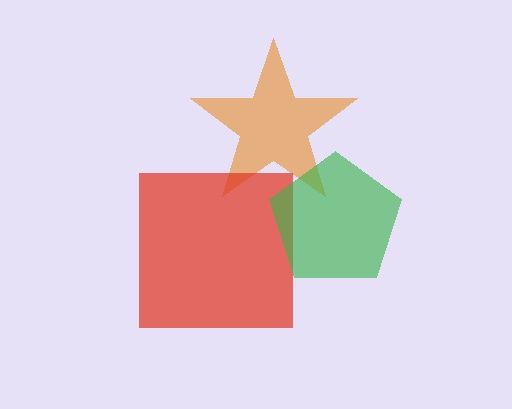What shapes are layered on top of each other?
The layered shapes are: an orange star, a red square, a green pentagon.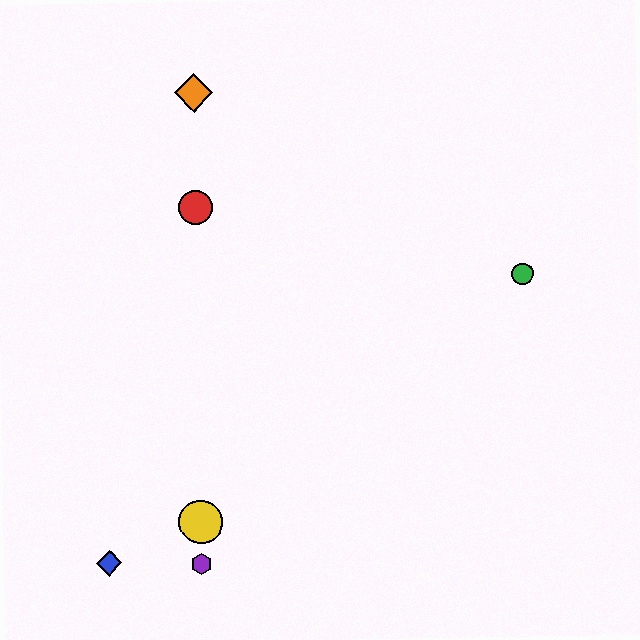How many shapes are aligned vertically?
4 shapes (the red circle, the yellow circle, the purple hexagon, the orange diamond) are aligned vertically.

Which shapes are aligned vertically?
The red circle, the yellow circle, the purple hexagon, the orange diamond are aligned vertically.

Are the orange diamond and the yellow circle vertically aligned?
Yes, both are at x≈194.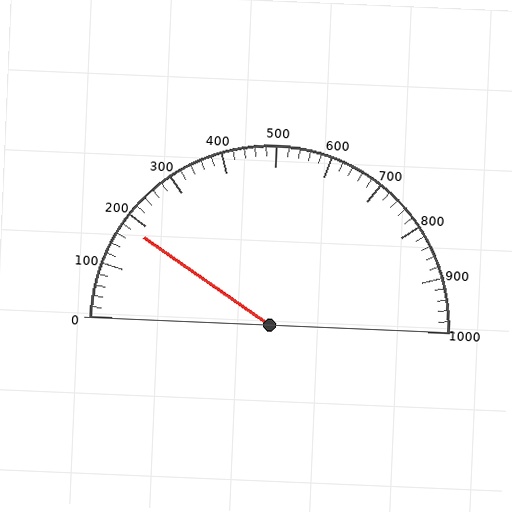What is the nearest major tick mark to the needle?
The nearest major tick mark is 200.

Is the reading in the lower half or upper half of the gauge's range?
The reading is in the lower half of the range (0 to 1000).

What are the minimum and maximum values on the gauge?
The gauge ranges from 0 to 1000.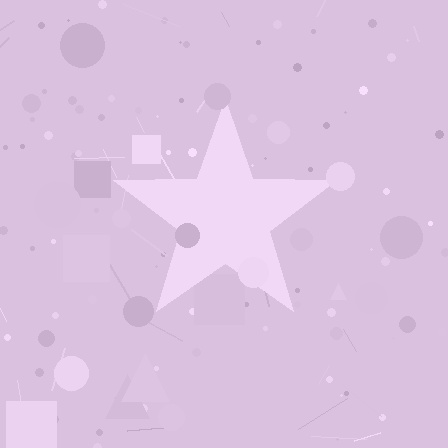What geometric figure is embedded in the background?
A star is embedded in the background.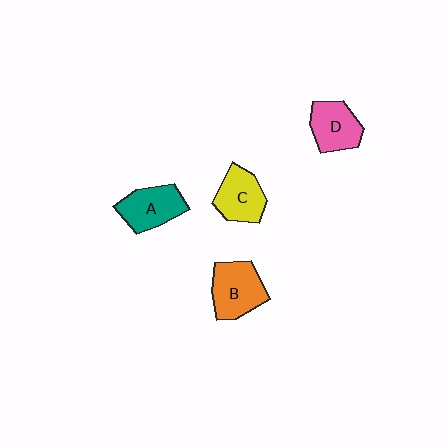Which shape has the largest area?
Shape B (orange).